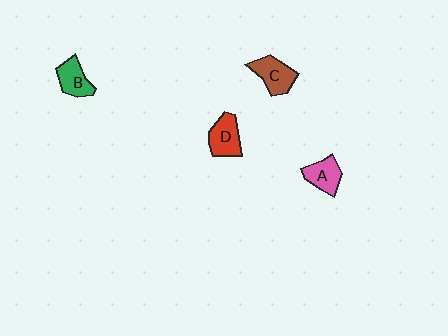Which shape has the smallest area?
Shape B (green).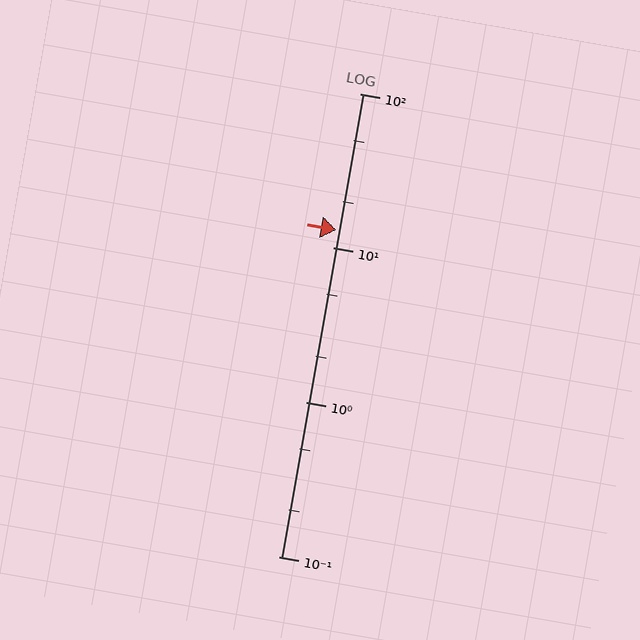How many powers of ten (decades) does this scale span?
The scale spans 3 decades, from 0.1 to 100.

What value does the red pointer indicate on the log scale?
The pointer indicates approximately 13.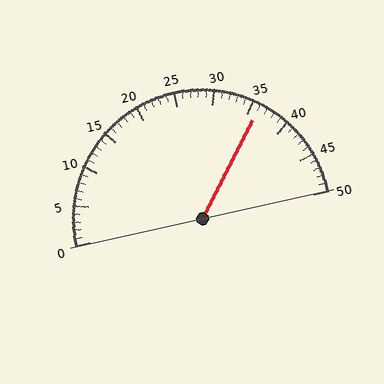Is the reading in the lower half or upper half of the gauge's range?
The reading is in the upper half of the range (0 to 50).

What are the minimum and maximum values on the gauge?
The gauge ranges from 0 to 50.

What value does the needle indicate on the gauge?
The needle indicates approximately 36.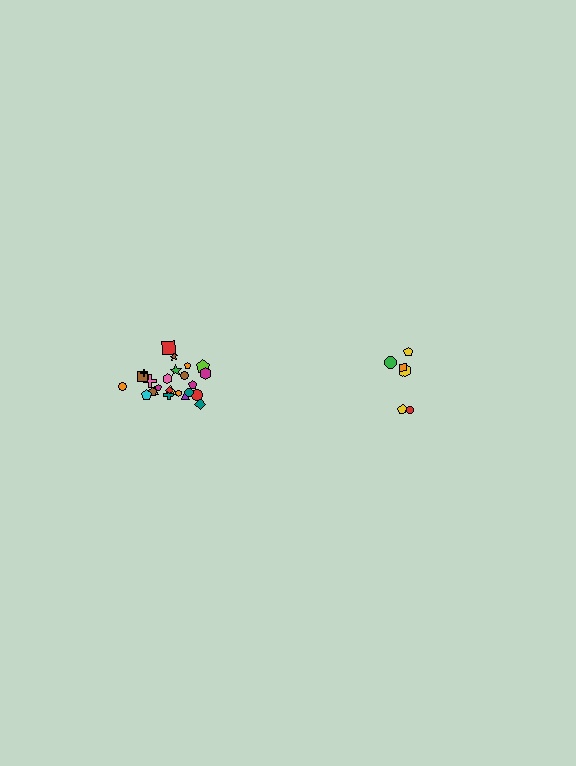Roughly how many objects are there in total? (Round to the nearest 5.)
Roughly 30 objects in total.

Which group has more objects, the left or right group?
The left group.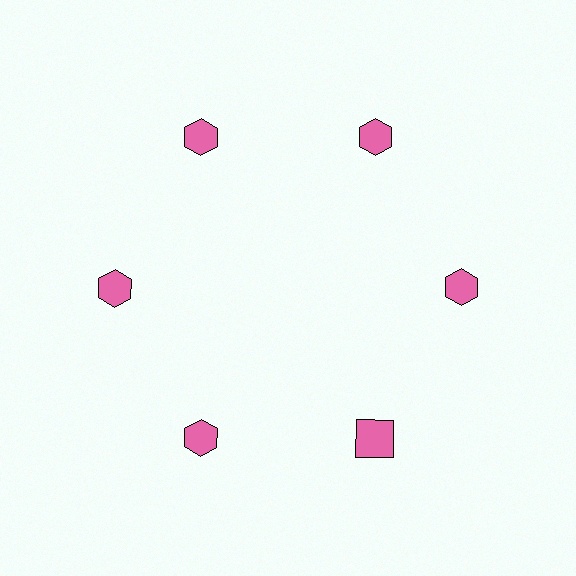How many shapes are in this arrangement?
There are 6 shapes arranged in a ring pattern.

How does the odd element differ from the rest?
It has a different shape: square instead of hexagon.